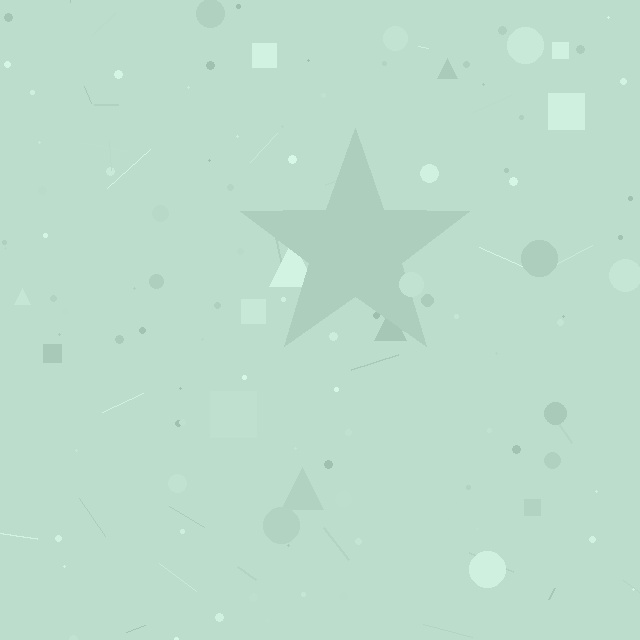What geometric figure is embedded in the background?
A star is embedded in the background.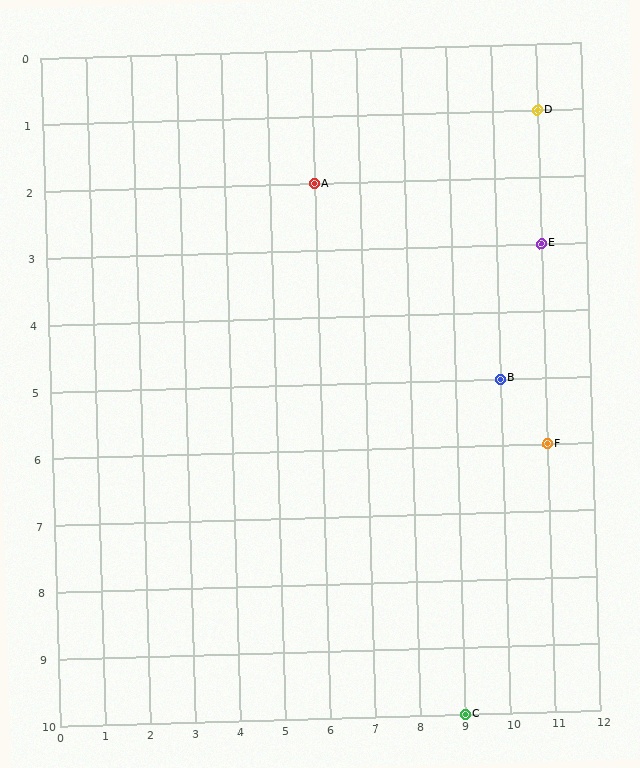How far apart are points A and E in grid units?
Points A and E are 5 columns and 1 row apart (about 5.1 grid units diagonally).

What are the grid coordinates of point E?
Point E is at grid coordinates (11, 3).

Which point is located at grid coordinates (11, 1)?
Point D is at (11, 1).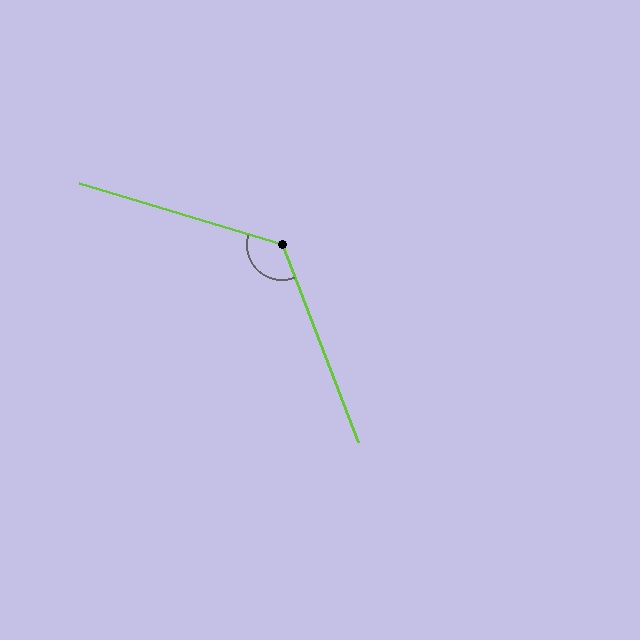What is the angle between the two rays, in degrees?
Approximately 128 degrees.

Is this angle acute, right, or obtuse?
It is obtuse.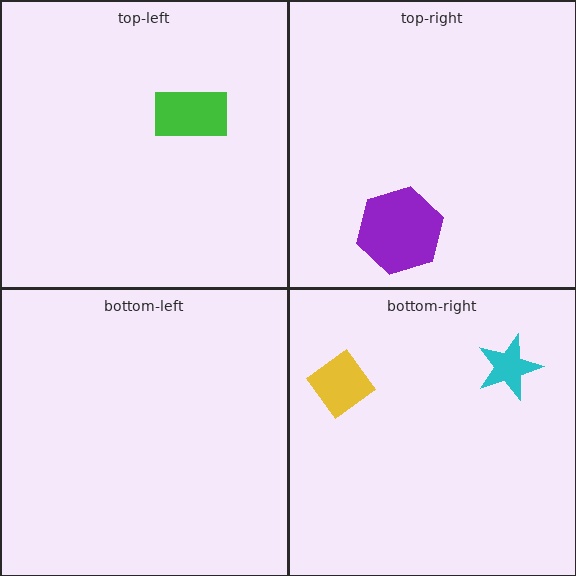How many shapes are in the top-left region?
1.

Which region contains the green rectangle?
The top-left region.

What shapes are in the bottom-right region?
The cyan star, the yellow diamond.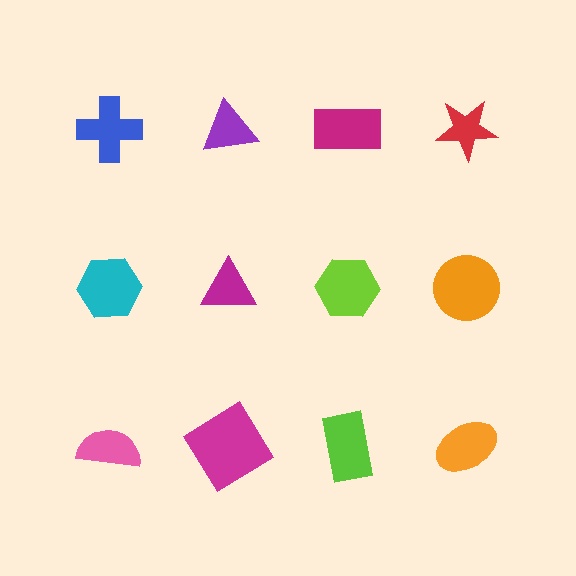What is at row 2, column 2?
A magenta triangle.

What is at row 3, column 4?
An orange ellipse.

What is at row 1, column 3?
A magenta rectangle.